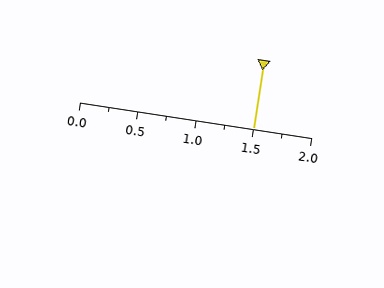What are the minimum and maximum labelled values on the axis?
The axis runs from 0.0 to 2.0.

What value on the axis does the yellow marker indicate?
The marker indicates approximately 1.5.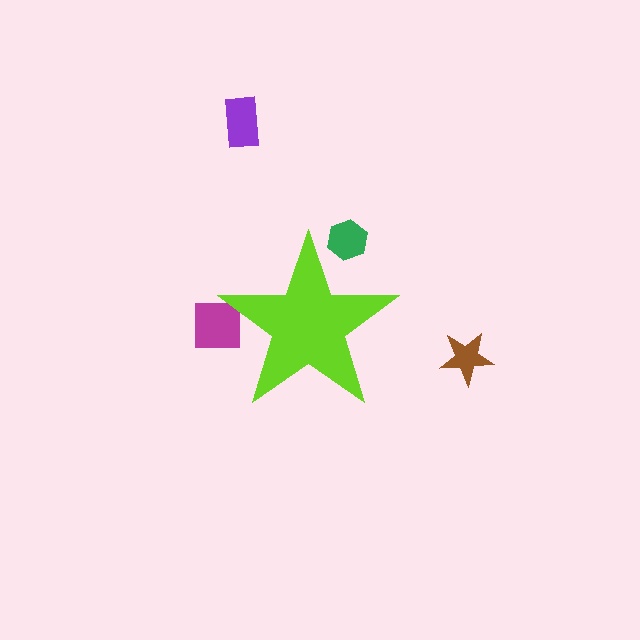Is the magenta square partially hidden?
Yes, the magenta square is partially hidden behind the lime star.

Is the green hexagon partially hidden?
Yes, the green hexagon is partially hidden behind the lime star.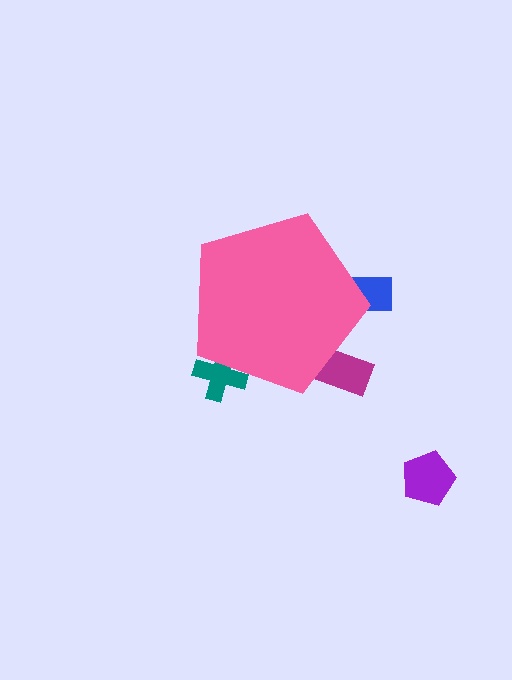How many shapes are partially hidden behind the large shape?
3 shapes are partially hidden.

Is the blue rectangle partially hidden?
Yes, the blue rectangle is partially hidden behind the pink pentagon.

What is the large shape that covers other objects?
A pink pentagon.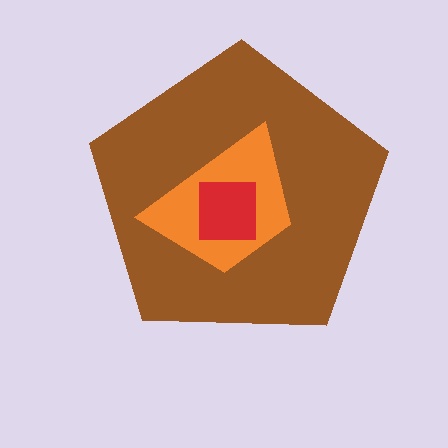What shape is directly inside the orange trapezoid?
The red square.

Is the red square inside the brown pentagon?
Yes.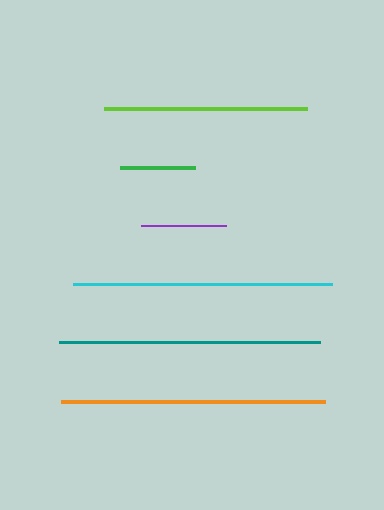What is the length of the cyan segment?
The cyan segment is approximately 259 pixels long.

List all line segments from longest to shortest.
From longest to shortest: orange, teal, cyan, lime, purple, green.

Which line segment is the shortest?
The green line is the shortest at approximately 74 pixels.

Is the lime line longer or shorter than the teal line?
The teal line is longer than the lime line.